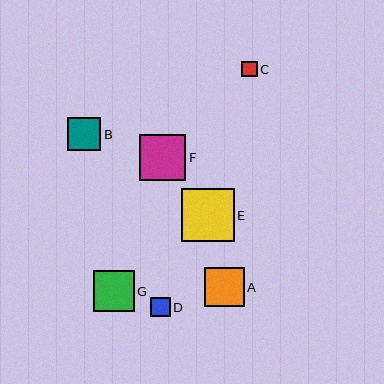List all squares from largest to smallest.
From largest to smallest: E, F, G, A, B, D, C.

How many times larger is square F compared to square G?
Square F is approximately 1.1 times the size of square G.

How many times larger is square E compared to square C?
Square E is approximately 3.4 times the size of square C.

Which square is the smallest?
Square C is the smallest with a size of approximately 16 pixels.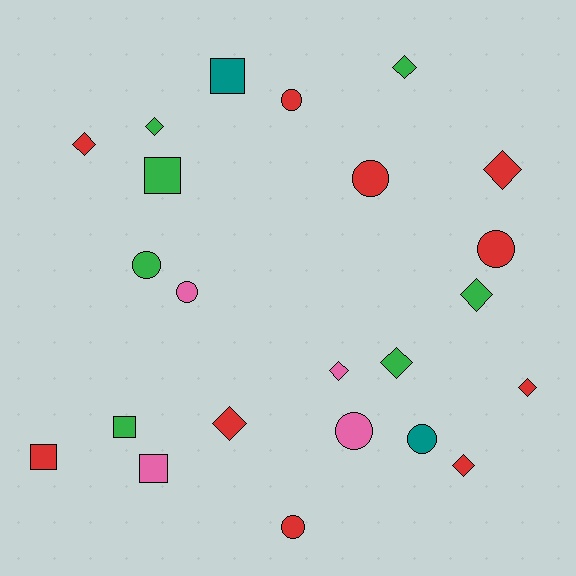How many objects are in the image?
There are 23 objects.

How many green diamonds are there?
There are 4 green diamonds.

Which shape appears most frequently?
Diamond, with 10 objects.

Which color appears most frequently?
Red, with 10 objects.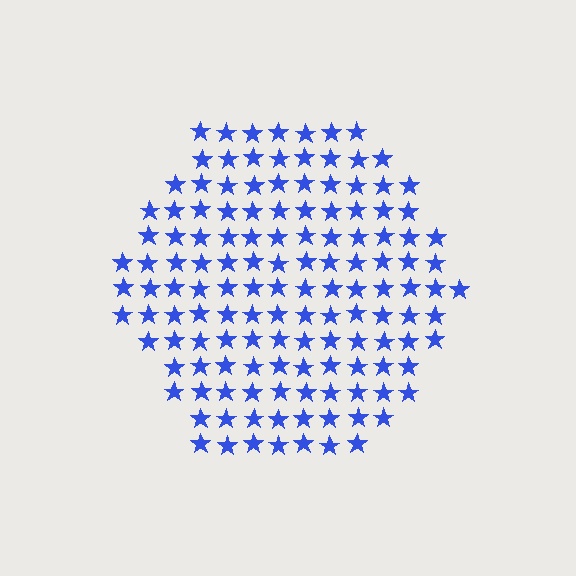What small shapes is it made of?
It is made of small stars.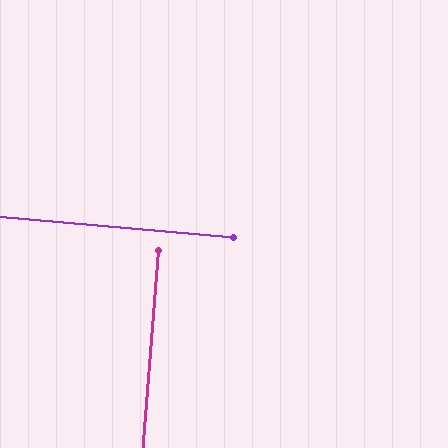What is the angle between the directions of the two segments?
Approximately 89 degrees.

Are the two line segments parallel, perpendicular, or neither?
Perpendicular — they meet at approximately 89°.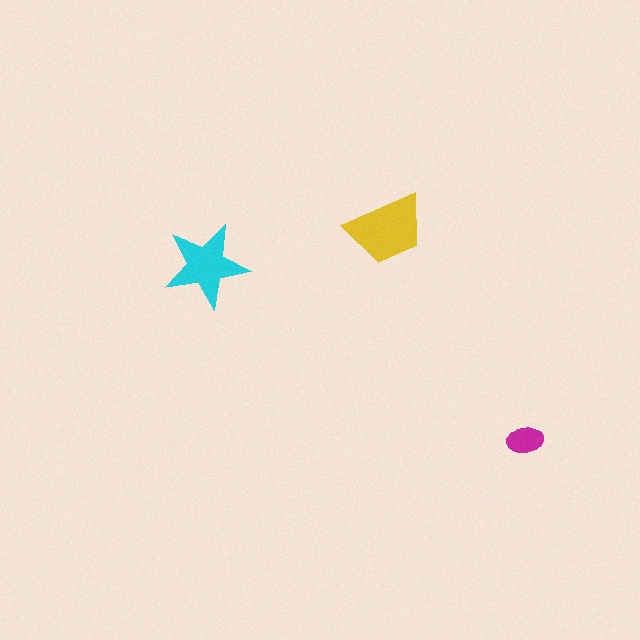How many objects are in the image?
There are 3 objects in the image.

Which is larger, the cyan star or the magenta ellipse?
The cyan star.